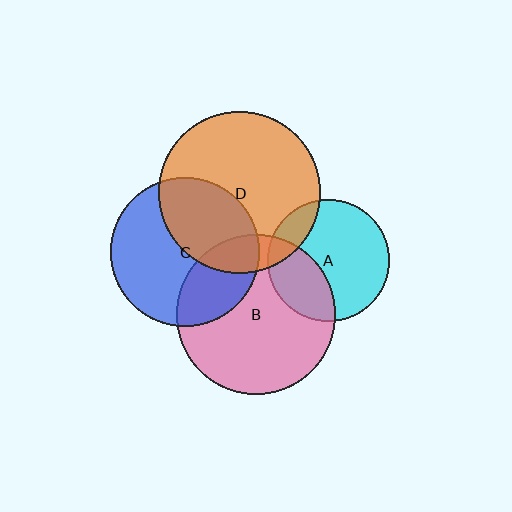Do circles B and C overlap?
Yes.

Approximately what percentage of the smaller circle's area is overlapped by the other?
Approximately 30%.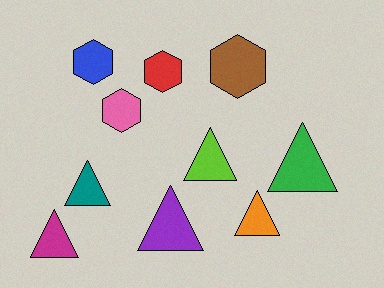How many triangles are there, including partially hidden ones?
There are 6 triangles.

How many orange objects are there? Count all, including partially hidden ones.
There is 1 orange object.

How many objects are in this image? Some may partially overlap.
There are 10 objects.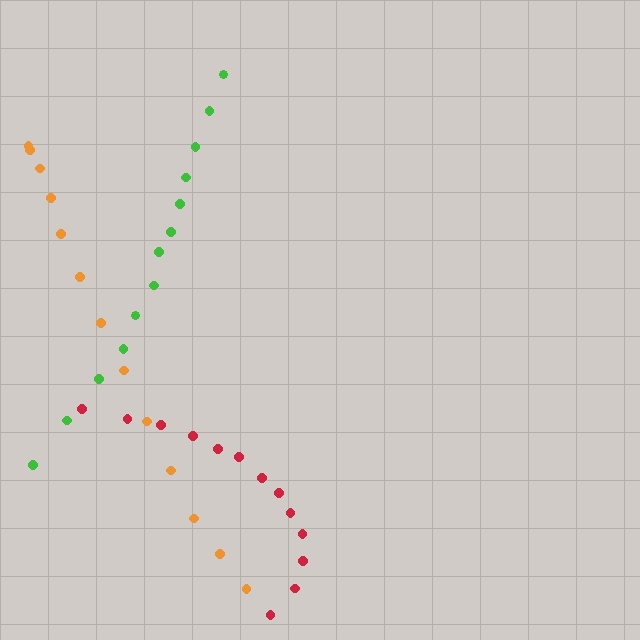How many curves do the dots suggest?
There are 3 distinct paths.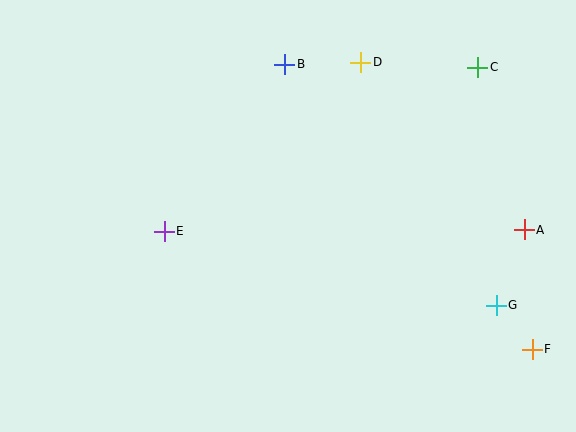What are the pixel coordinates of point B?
Point B is at (285, 65).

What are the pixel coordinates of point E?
Point E is at (164, 231).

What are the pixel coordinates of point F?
Point F is at (532, 349).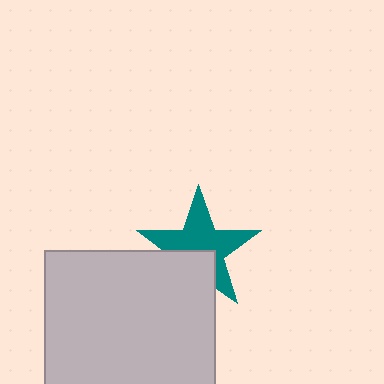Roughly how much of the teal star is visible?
Most of it is visible (roughly 66%).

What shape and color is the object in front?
The object in front is a light gray square.